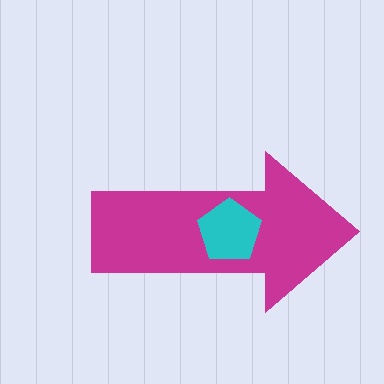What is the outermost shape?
The magenta arrow.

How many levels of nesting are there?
2.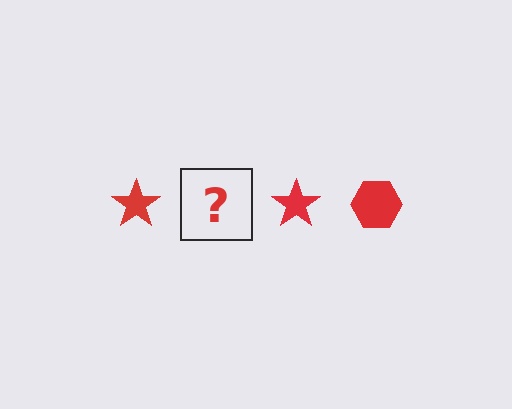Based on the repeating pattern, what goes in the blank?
The blank should be a red hexagon.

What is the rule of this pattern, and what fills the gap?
The rule is that the pattern cycles through star, hexagon shapes in red. The gap should be filled with a red hexagon.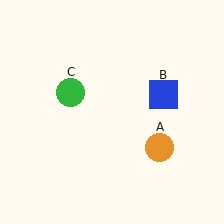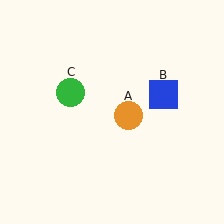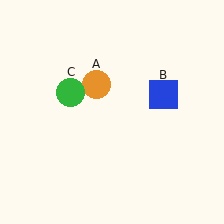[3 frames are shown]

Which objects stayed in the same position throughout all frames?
Blue square (object B) and green circle (object C) remained stationary.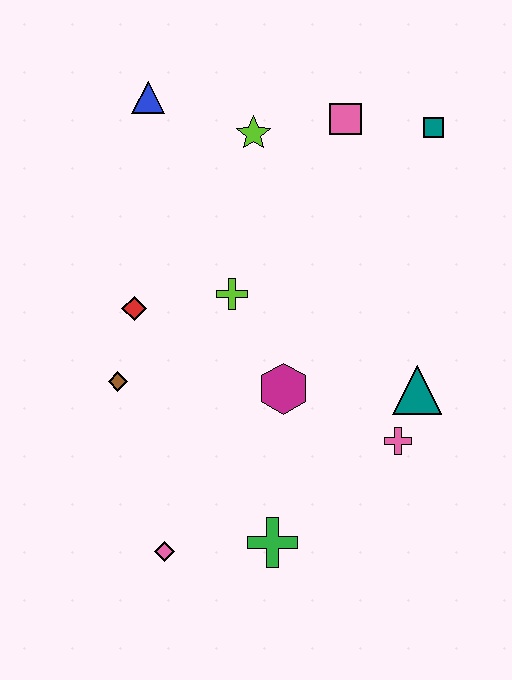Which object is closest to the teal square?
The pink square is closest to the teal square.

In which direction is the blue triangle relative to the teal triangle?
The blue triangle is above the teal triangle.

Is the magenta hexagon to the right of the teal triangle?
No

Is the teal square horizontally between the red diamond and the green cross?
No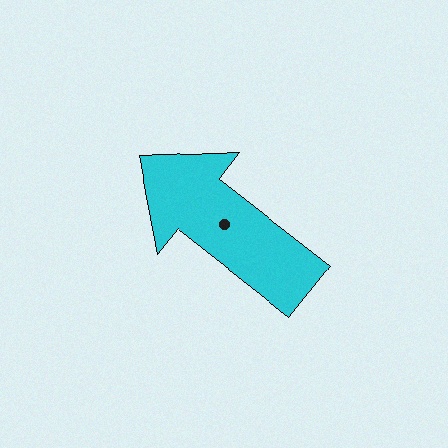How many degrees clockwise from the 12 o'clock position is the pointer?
Approximately 308 degrees.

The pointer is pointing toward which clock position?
Roughly 10 o'clock.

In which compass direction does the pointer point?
Northwest.